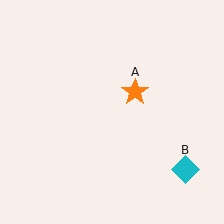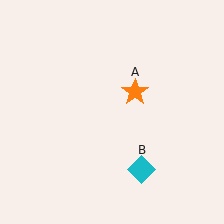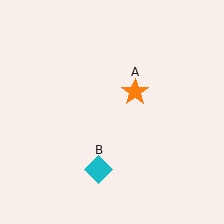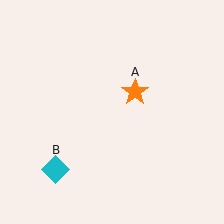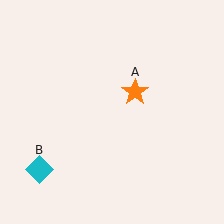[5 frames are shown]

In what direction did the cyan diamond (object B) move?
The cyan diamond (object B) moved left.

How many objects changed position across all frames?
1 object changed position: cyan diamond (object B).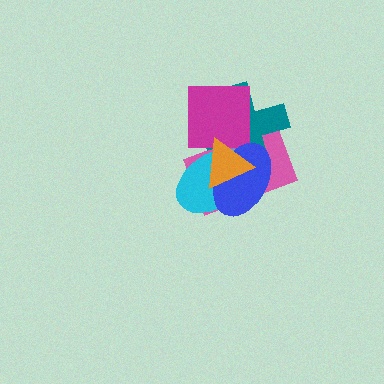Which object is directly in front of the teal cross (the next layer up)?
The magenta square is directly in front of the teal cross.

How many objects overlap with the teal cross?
5 objects overlap with the teal cross.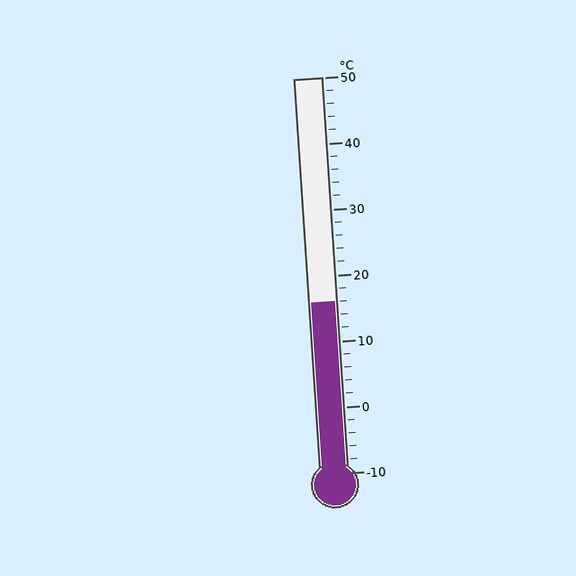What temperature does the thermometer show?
The thermometer shows approximately 16°C.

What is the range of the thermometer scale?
The thermometer scale ranges from -10°C to 50°C.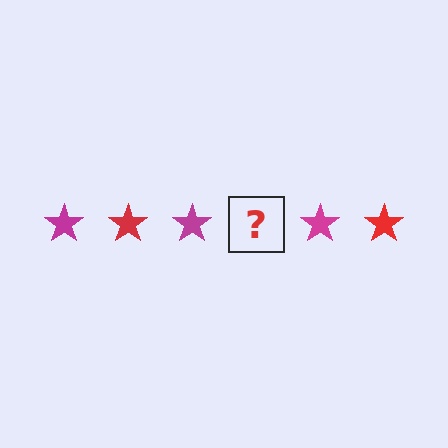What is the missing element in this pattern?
The missing element is a red star.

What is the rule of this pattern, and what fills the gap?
The rule is that the pattern cycles through magenta, red stars. The gap should be filled with a red star.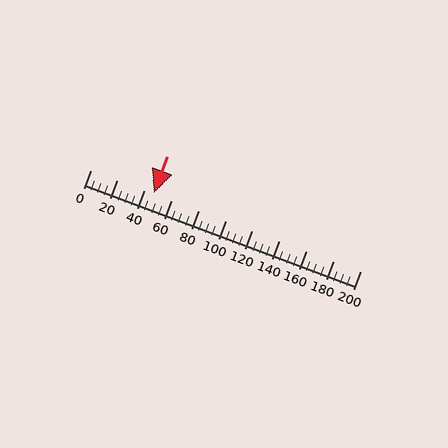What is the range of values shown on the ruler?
The ruler shows values from 0 to 200.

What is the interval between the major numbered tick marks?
The major tick marks are spaced 20 units apart.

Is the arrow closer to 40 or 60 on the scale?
The arrow is closer to 40.